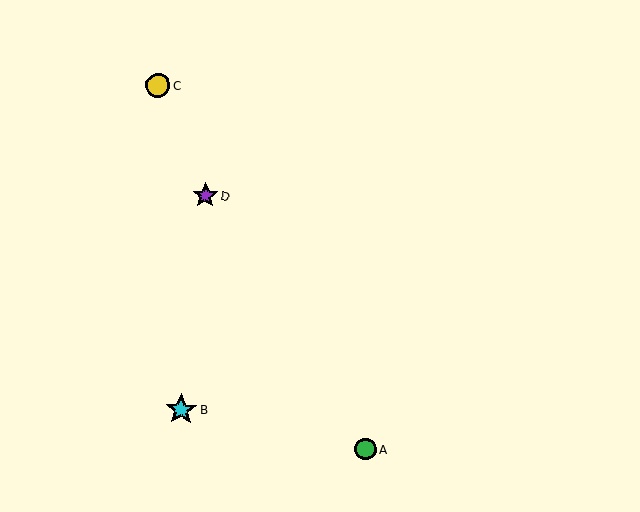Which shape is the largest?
The cyan star (labeled B) is the largest.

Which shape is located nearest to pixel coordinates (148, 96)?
The yellow circle (labeled C) at (158, 85) is nearest to that location.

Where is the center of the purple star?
The center of the purple star is at (205, 196).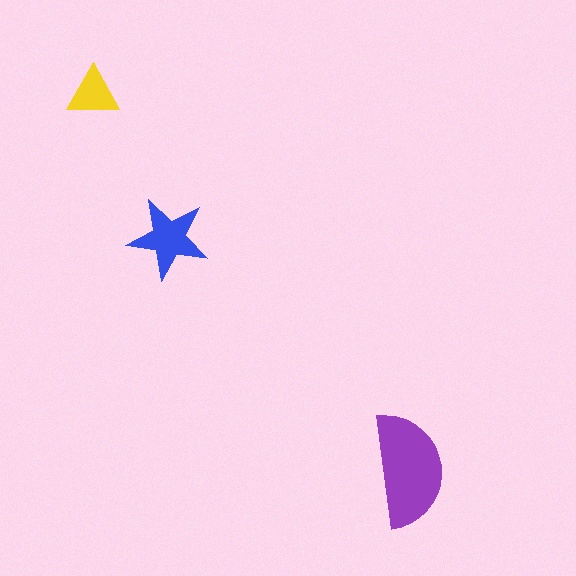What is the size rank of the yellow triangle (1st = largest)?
3rd.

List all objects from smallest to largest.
The yellow triangle, the blue star, the purple semicircle.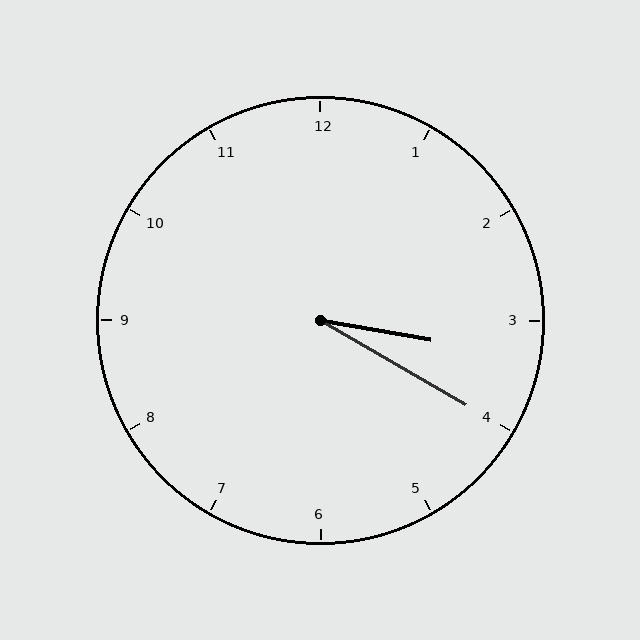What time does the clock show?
3:20.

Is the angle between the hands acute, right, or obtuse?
It is acute.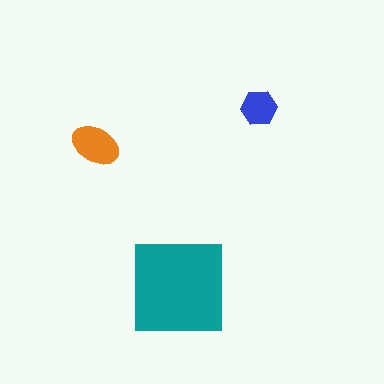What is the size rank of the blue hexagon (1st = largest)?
3rd.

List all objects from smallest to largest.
The blue hexagon, the orange ellipse, the teal square.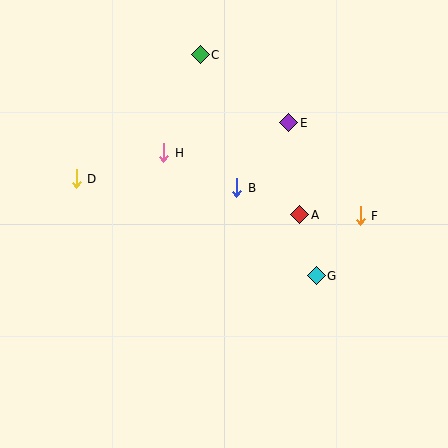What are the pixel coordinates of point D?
Point D is at (76, 179).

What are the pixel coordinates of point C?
Point C is at (200, 55).